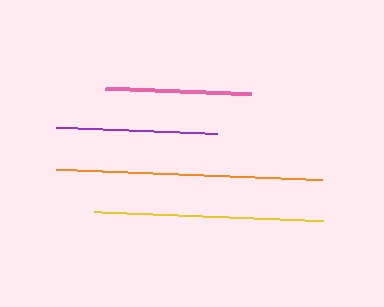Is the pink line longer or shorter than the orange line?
The orange line is longer than the pink line.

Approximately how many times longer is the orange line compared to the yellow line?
The orange line is approximately 1.2 times the length of the yellow line.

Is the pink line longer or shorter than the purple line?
The purple line is longer than the pink line.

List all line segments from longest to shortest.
From longest to shortest: orange, yellow, purple, pink.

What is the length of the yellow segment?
The yellow segment is approximately 230 pixels long.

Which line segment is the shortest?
The pink line is the shortest at approximately 146 pixels.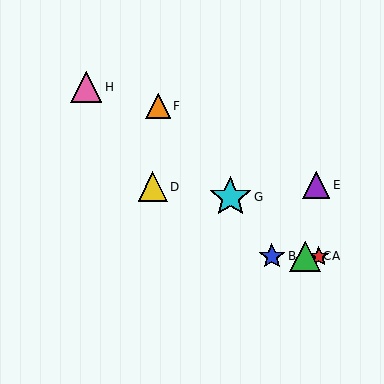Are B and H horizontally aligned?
No, B is at y≈256 and H is at y≈87.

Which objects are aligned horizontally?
Objects A, B, C are aligned horizontally.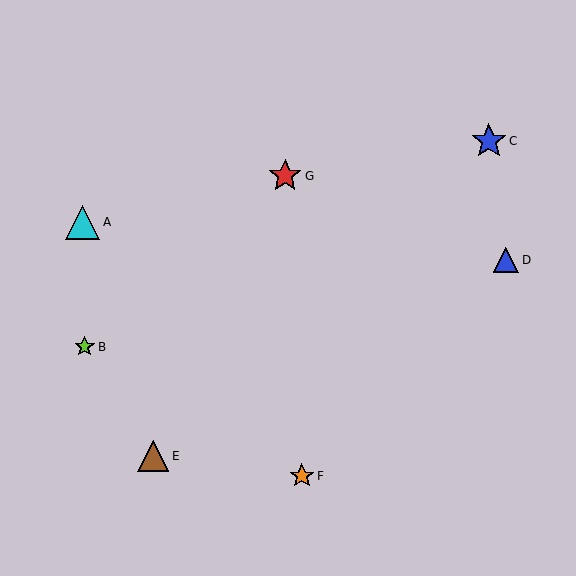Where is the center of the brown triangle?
The center of the brown triangle is at (153, 456).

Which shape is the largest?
The blue star (labeled C) is the largest.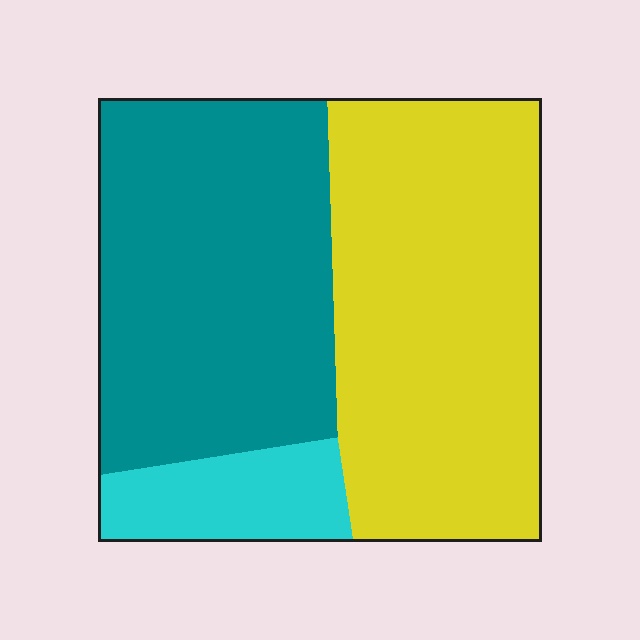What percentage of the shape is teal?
Teal covers around 45% of the shape.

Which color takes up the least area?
Cyan, at roughly 10%.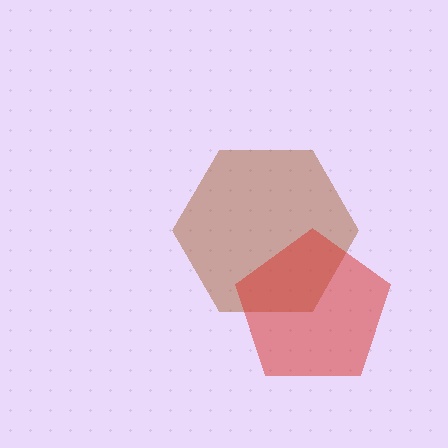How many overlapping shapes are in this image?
There are 2 overlapping shapes in the image.